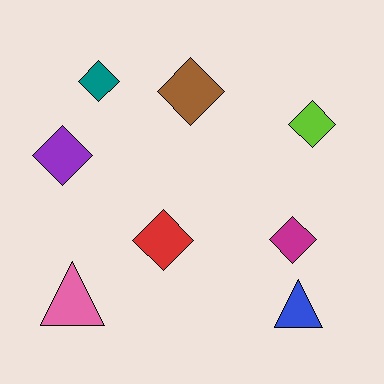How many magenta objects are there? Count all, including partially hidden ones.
There is 1 magenta object.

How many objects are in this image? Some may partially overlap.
There are 8 objects.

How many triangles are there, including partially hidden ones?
There are 2 triangles.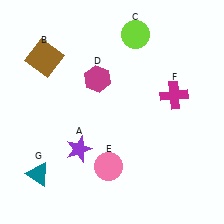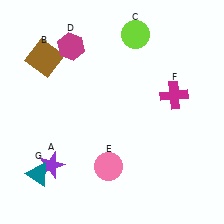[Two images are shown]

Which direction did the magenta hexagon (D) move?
The magenta hexagon (D) moved up.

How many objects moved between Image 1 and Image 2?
2 objects moved between the two images.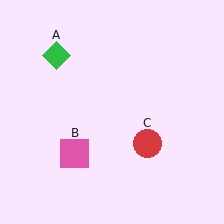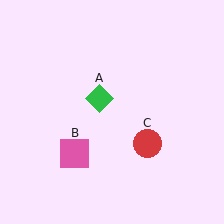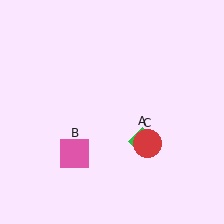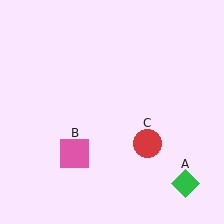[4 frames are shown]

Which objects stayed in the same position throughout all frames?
Pink square (object B) and red circle (object C) remained stationary.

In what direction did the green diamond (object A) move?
The green diamond (object A) moved down and to the right.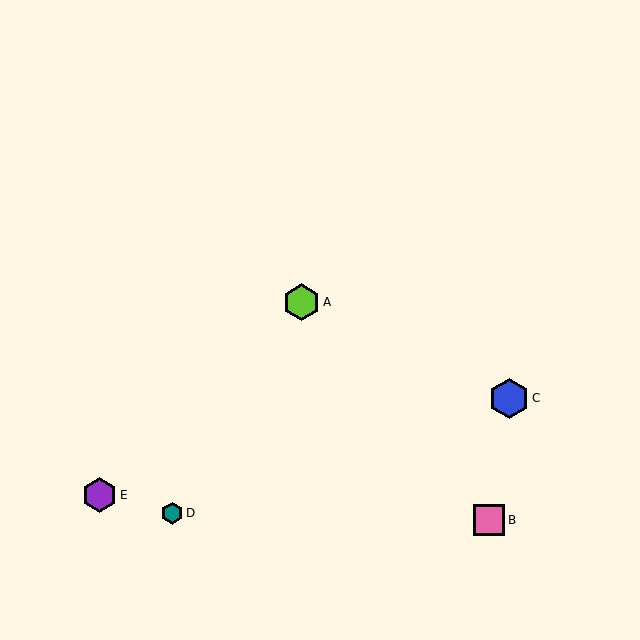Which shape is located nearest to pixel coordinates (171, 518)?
The teal hexagon (labeled D) at (172, 513) is nearest to that location.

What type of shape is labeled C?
Shape C is a blue hexagon.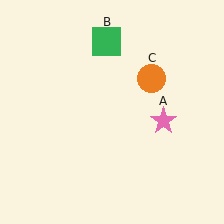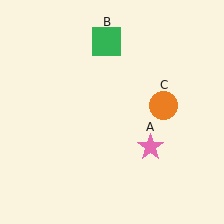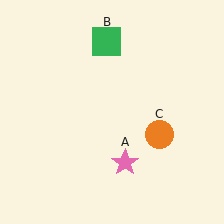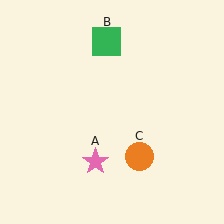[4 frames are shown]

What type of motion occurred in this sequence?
The pink star (object A), orange circle (object C) rotated clockwise around the center of the scene.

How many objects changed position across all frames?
2 objects changed position: pink star (object A), orange circle (object C).